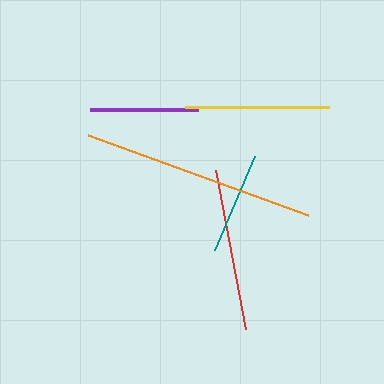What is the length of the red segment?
The red segment is approximately 161 pixels long.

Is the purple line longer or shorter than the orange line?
The orange line is longer than the purple line.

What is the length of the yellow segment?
The yellow segment is approximately 144 pixels long.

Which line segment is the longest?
The orange line is the longest at approximately 234 pixels.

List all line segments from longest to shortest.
From longest to shortest: orange, red, yellow, purple, teal.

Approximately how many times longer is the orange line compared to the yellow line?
The orange line is approximately 1.6 times the length of the yellow line.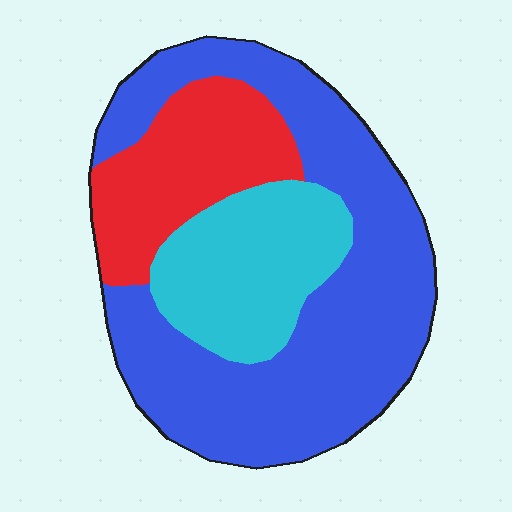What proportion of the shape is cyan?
Cyan covers about 20% of the shape.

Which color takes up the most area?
Blue, at roughly 55%.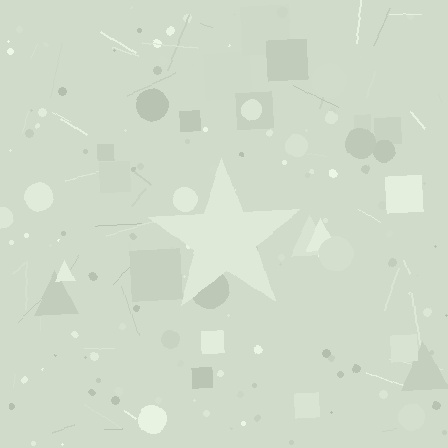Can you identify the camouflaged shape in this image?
The camouflaged shape is a star.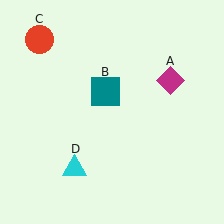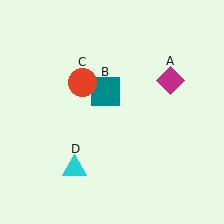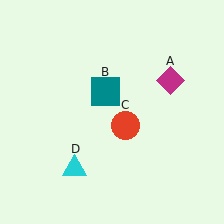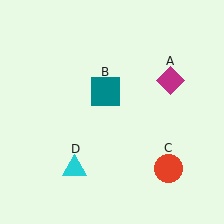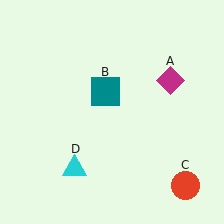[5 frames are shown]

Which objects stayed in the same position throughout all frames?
Magenta diamond (object A) and teal square (object B) and cyan triangle (object D) remained stationary.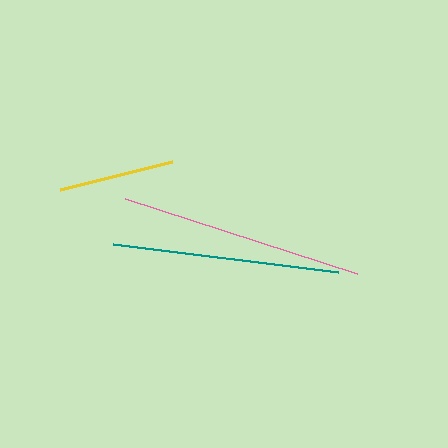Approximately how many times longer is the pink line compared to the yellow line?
The pink line is approximately 2.1 times the length of the yellow line.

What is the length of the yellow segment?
The yellow segment is approximately 116 pixels long.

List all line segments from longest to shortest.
From longest to shortest: pink, teal, yellow.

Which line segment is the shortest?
The yellow line is the shortest at approximately 116 pixels.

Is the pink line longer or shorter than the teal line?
The pink line is longer than the teal line.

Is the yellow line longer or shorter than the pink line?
The pink line is longer than the yellow line.